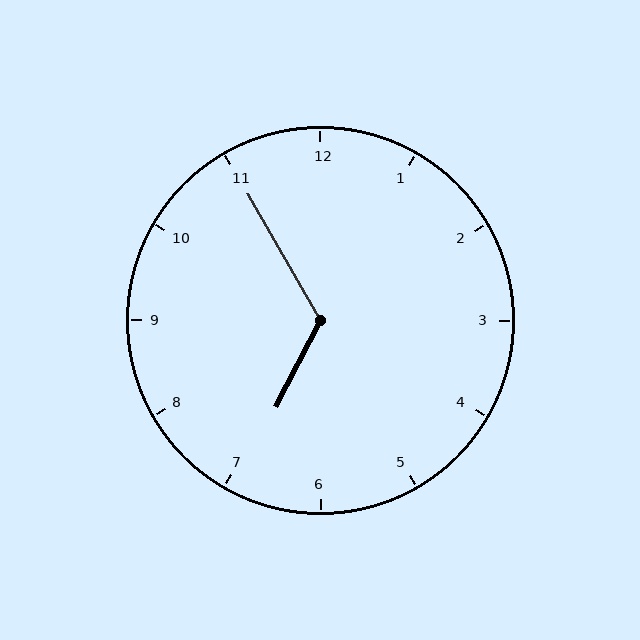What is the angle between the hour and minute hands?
Approximately 122 degrees.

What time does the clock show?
6:55.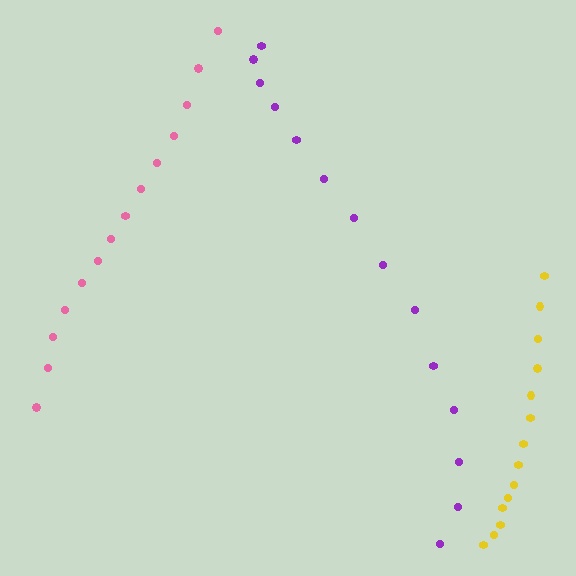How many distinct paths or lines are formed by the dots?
There are 3 distinct paths.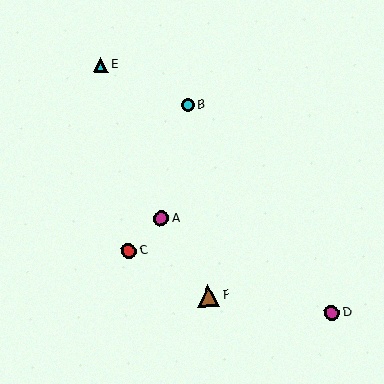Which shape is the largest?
The brown triangle (labeled F) is the largest.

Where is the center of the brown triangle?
The center of the brown triangle is at (208, 296).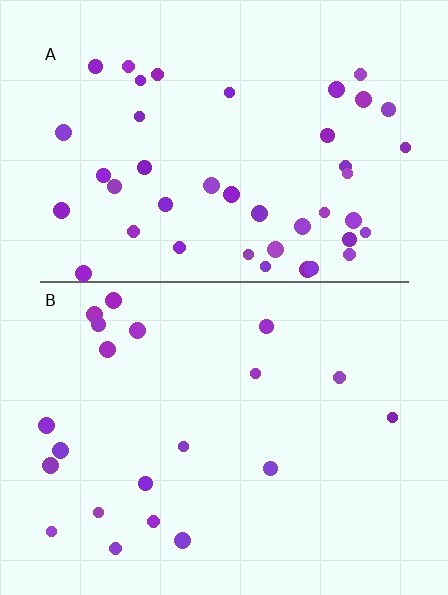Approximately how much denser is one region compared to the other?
Approximately 2.1× — region A over region B.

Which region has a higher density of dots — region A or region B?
A (the top).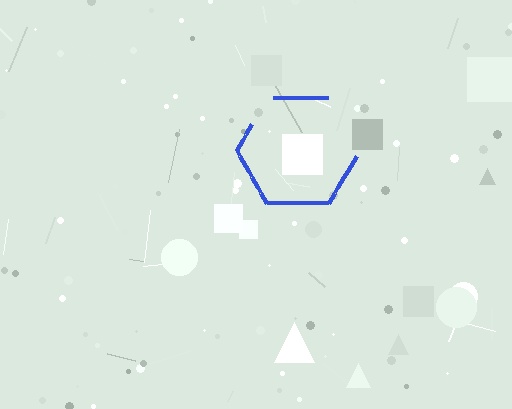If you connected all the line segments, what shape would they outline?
They would outline a hexagon.